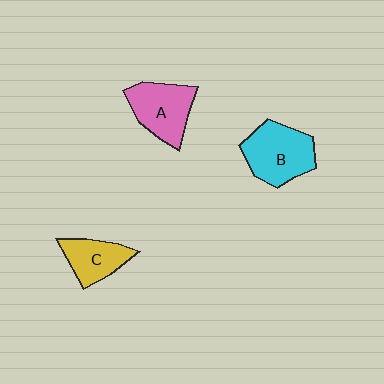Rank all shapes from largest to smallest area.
From largest to smallest: B (cyan), A (pink), C (yellow).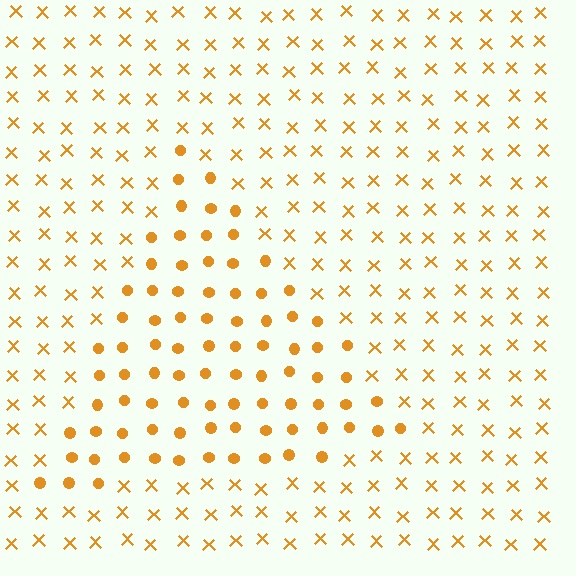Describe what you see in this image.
The image is filled with small orange elements arranged in a uniform grid. A triangle-shaped region contains circles, while the surrounding area contains X marks. The boundary is defined purely by the change in element shape.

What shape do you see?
I see a triangle.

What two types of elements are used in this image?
The image uses circles inside the triangle region and X marks outside it.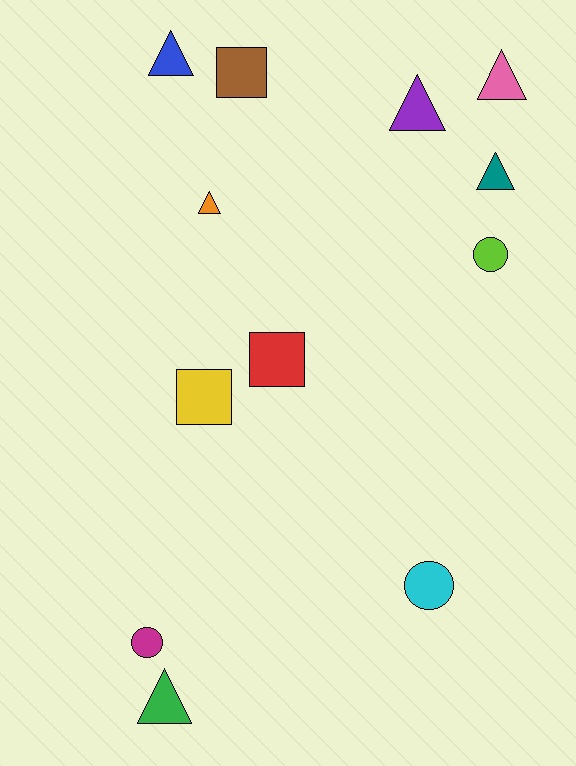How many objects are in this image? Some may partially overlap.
There are 12 objects.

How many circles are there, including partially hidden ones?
There are 3 circles.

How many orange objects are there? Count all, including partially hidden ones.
There is 1 orange object.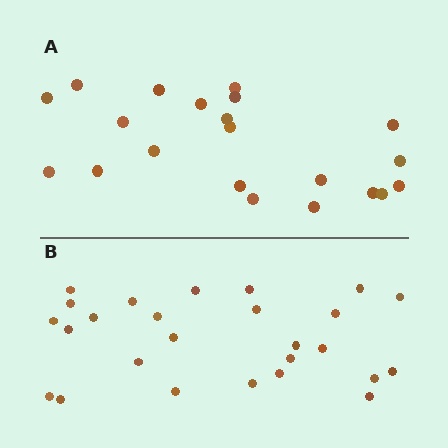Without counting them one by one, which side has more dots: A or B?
Region B (the bottom region) has more dots.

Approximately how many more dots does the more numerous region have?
Region B has about 5 more dots than region A.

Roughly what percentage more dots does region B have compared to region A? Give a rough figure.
About 25% more.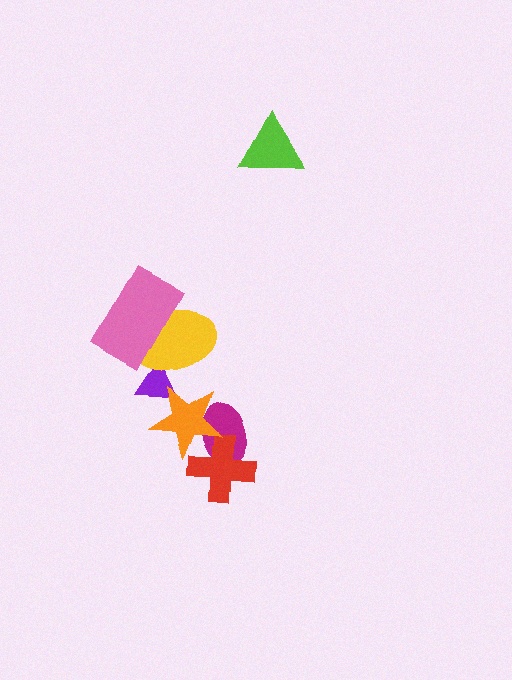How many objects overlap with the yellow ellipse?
2 objects overlap with the yellow ellipse.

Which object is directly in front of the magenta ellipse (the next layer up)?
The red cross is directly in front of the magenta ellipse.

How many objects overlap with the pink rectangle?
1 object overlaps with the pink rectangle.